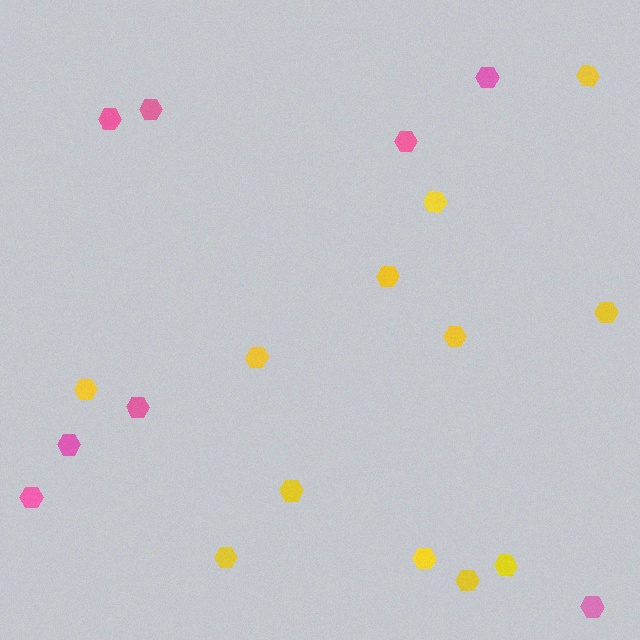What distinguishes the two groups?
There are 2 groups: one group of yellow hexagons (12) and one group of pink hexagons (8).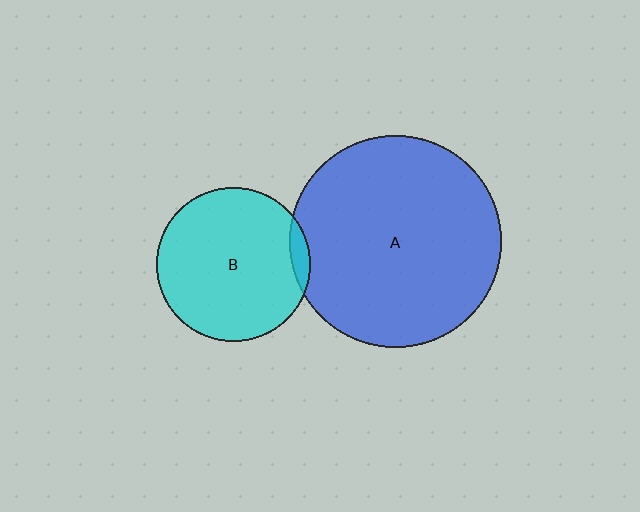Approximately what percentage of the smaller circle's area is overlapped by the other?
Approximately 5%.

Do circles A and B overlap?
Yes.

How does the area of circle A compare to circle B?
Approximately 1.9 times.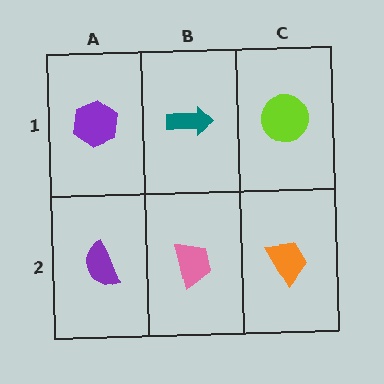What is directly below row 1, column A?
A purple semicircle.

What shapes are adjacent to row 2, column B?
A teal arrow (row 1, column B), a purple semicircle (row 2, column A), an orange trapezoid (row 2, column C).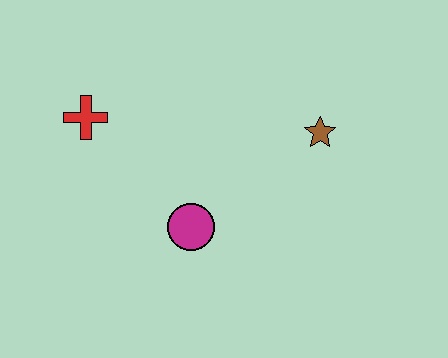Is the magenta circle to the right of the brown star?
No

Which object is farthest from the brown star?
The red cross is farthest from the brown star.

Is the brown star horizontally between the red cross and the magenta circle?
No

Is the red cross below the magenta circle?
No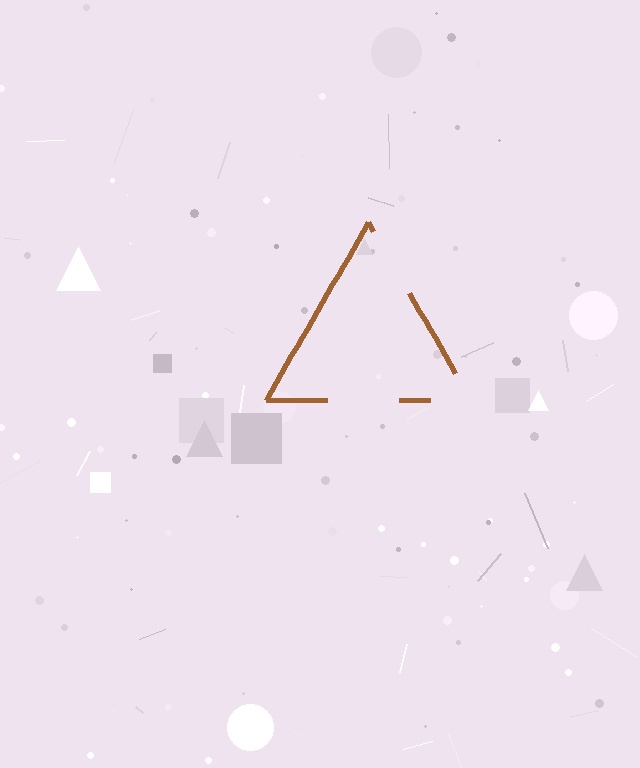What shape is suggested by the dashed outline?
The dashed outline suggests a triangle.